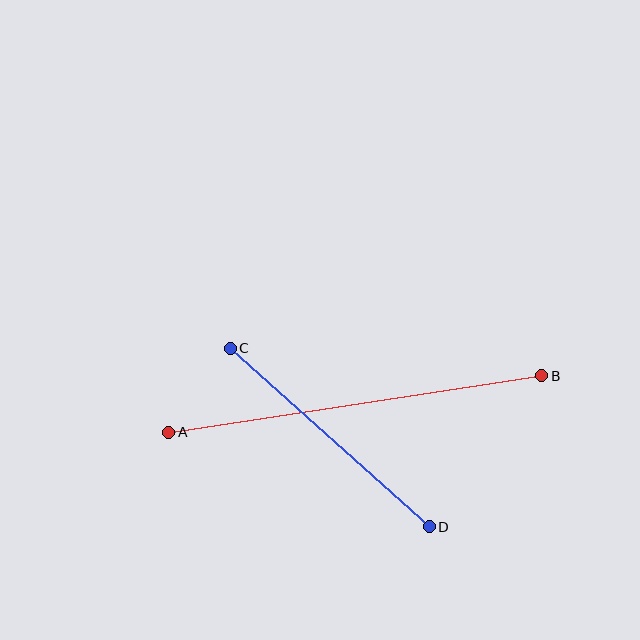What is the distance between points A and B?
The distance is approximately 377 pixels.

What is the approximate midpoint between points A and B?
The midpoint is at approximately (355, 404) pixels.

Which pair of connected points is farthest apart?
Points A and B are farthest apart.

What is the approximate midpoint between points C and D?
The midpoint is at approximately (330, 437) pixels.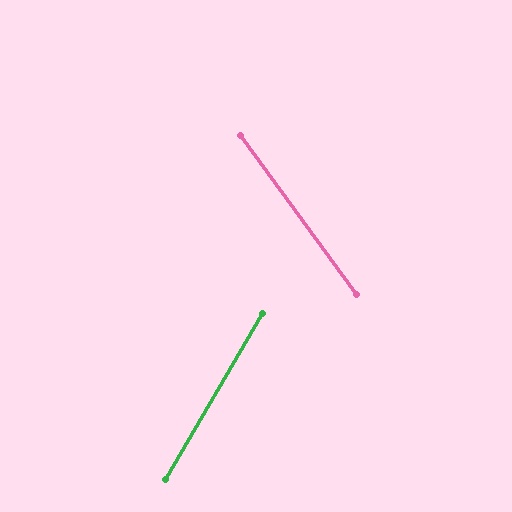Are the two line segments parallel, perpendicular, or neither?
Neither parallel nor perpendicular — they differ by about 66°.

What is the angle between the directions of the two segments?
Approximately 66 degrees.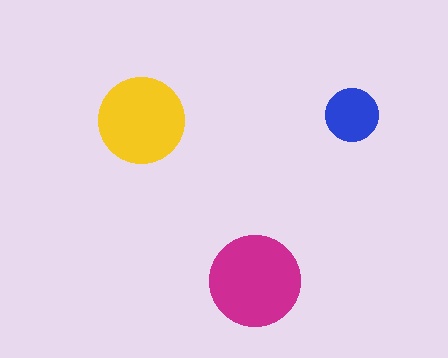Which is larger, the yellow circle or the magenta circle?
The magenta one.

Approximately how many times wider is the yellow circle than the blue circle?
About 1.5 times wider.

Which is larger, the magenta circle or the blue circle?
The magenta one.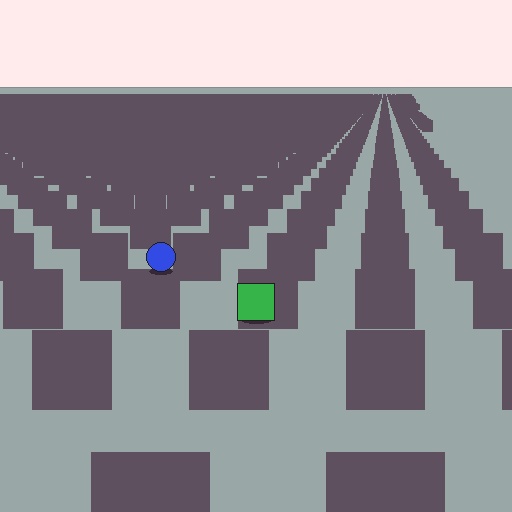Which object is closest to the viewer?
The green square is closest. The texture marks near it are larger and more spread out.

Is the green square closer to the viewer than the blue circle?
Yes. The green square is closer — you can tell from the texture gradient: the ground texture is coarser near it.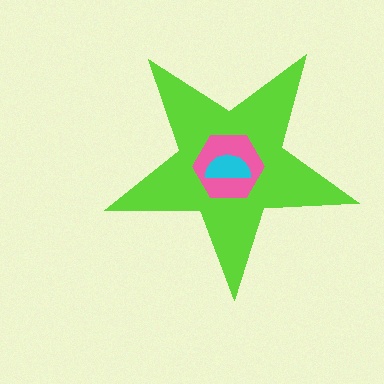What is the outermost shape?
The lime star.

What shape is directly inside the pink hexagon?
The cyan semicircle.